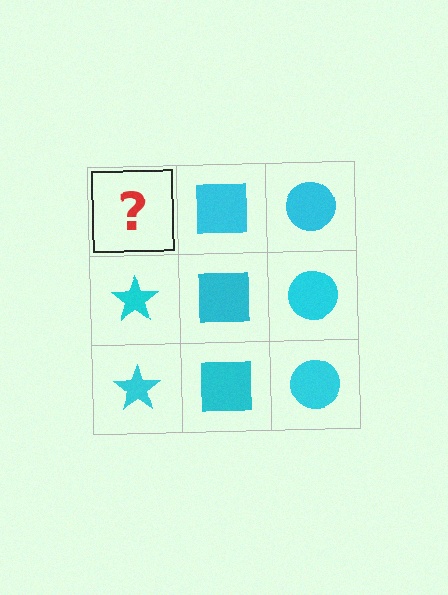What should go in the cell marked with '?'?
The missing cell should contain a cyan star.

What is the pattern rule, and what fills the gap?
The rule is that each column has a consistent shape. The gap should be filled with a cyan star.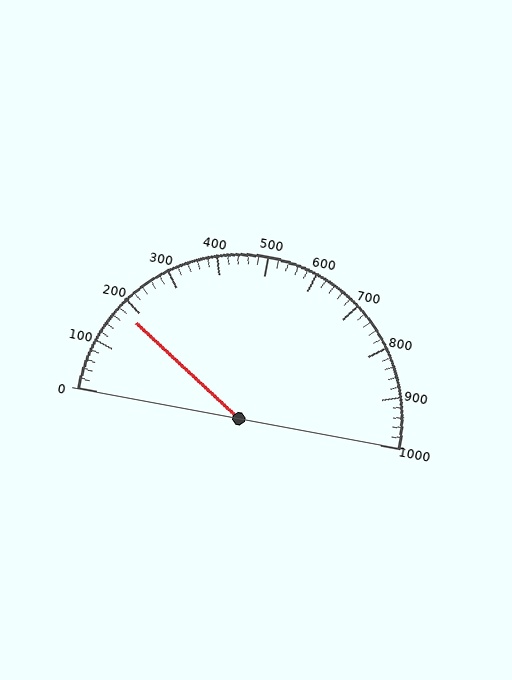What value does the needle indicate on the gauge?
The needle indicates approximately 180.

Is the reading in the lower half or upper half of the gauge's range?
The reading is in the lower half of the range (0 to 1000).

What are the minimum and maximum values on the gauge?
The gauge ranges from 0 to 1000.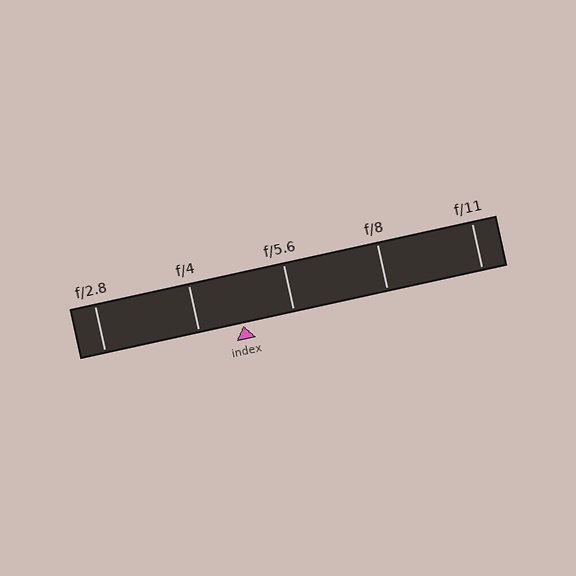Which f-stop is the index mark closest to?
The index mark is closest to f/4.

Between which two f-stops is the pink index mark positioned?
The index mark is between f/4 and f/5.6.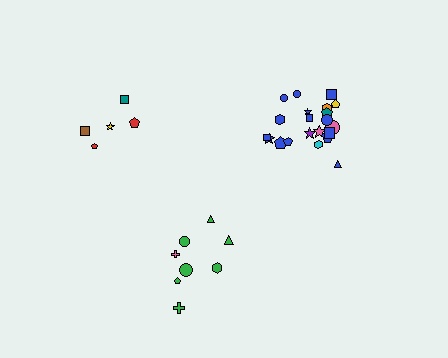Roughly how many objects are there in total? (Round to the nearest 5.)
Roughly 35 objects in total.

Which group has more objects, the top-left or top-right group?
The top-right group.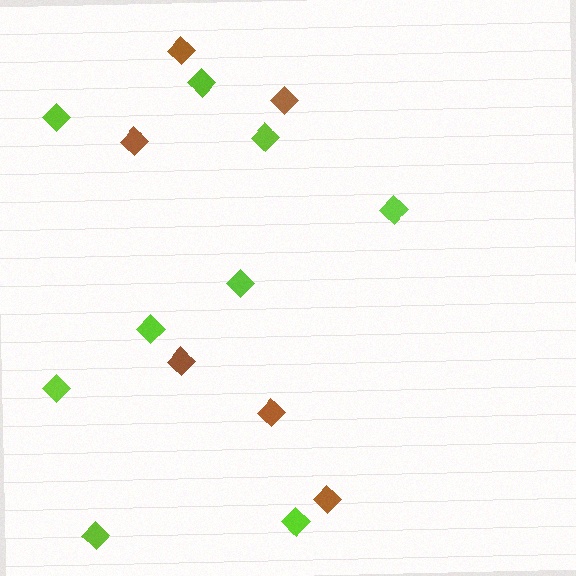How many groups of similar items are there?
There are 2 groups: one group of brown diamonds (6) and one group of lime diamonds (9).